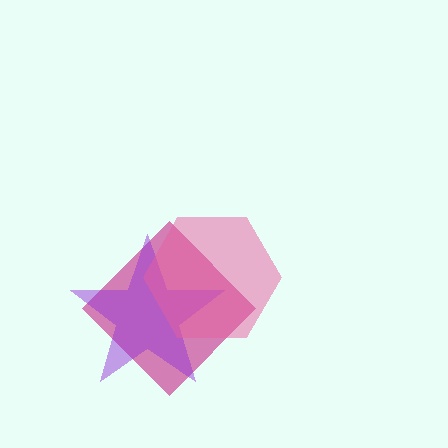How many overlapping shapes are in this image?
There are 3 overlapping shapes in the image.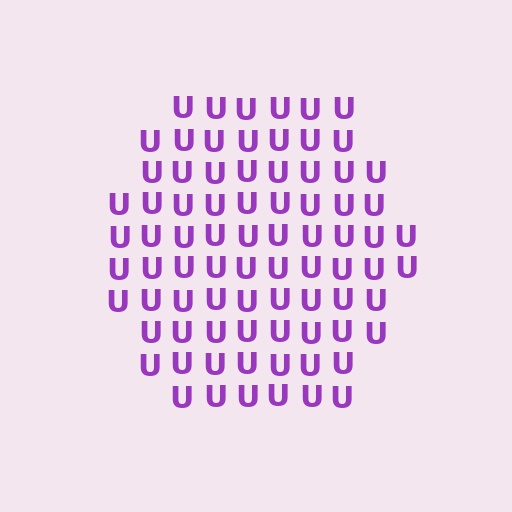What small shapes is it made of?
It is made of small letter U's.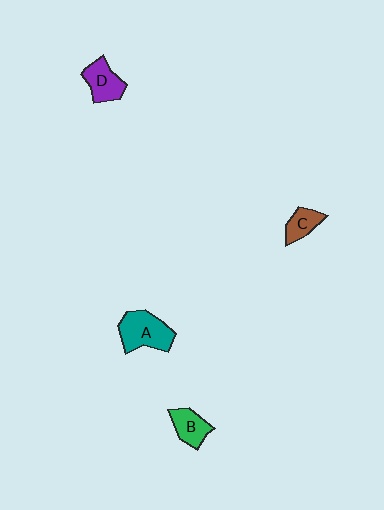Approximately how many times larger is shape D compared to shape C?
Approximately 1.4 times.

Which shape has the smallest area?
Shape C (brown).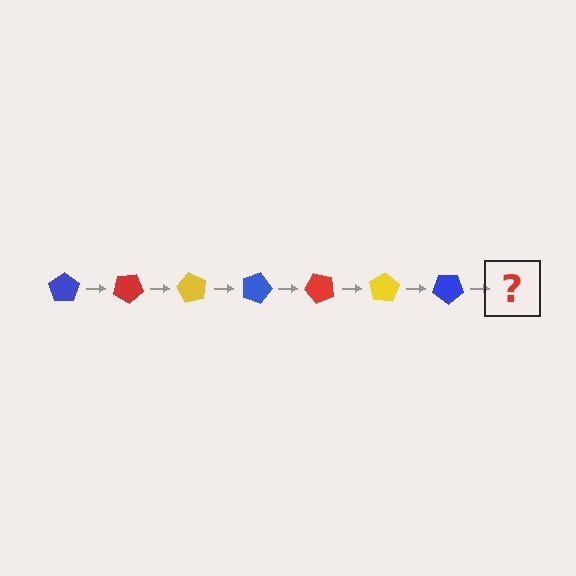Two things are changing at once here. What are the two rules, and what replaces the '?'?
The two rules are that it rotates 30 degrees each step and the color cycles through blue, red, and yellow. The '?' should be a red pentagon, rotated 210 degrees from the start.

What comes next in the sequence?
The next element should be a red pentagon, rotated 210 degrees from the start.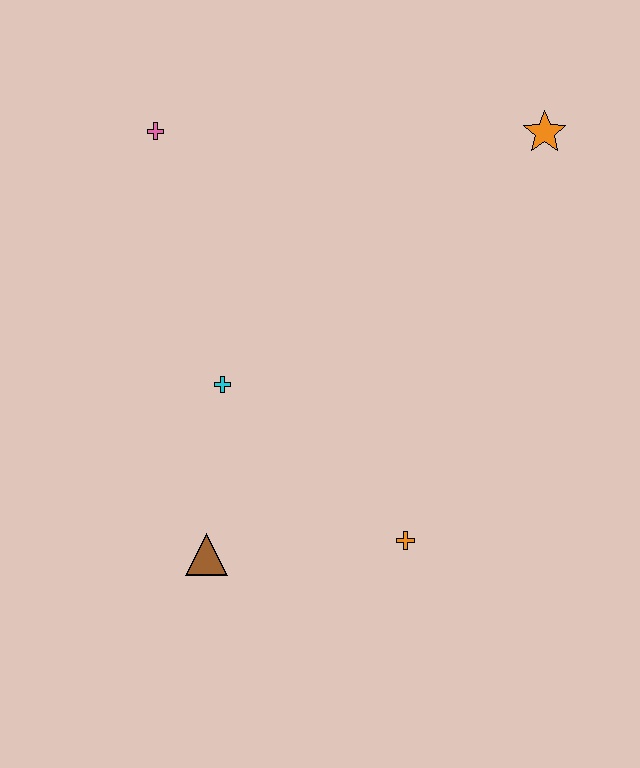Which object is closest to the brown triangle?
The cyan cross is closest to the brown triangle.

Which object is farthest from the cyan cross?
The orange star is farthest from the cyan cross.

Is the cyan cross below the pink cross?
Yes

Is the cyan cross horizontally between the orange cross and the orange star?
No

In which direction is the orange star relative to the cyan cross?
The orange star is to the right of the cyan cross.